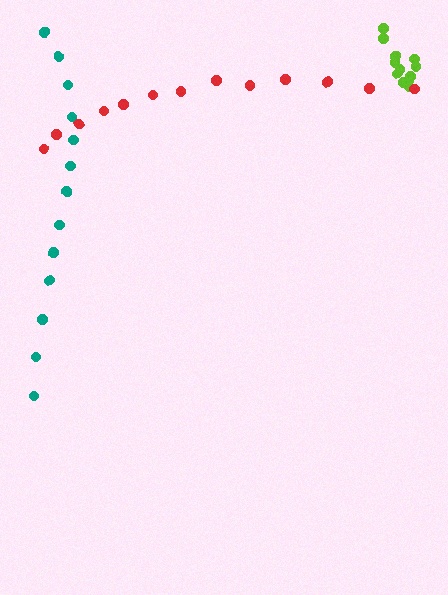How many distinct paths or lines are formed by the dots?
There are 3 distinct paths.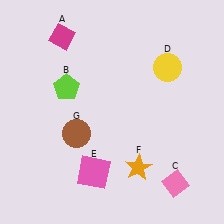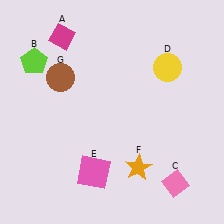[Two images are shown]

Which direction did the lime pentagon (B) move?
The lime pentagon (B) moved left.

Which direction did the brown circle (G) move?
The brown circle (G) moved up.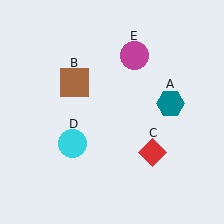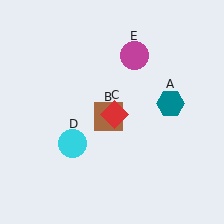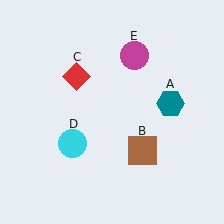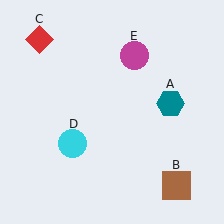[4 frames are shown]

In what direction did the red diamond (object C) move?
The red diamond (object C) moved up and to the left.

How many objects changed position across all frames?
2 objects changed position: brown square (object B), red diamond (object C).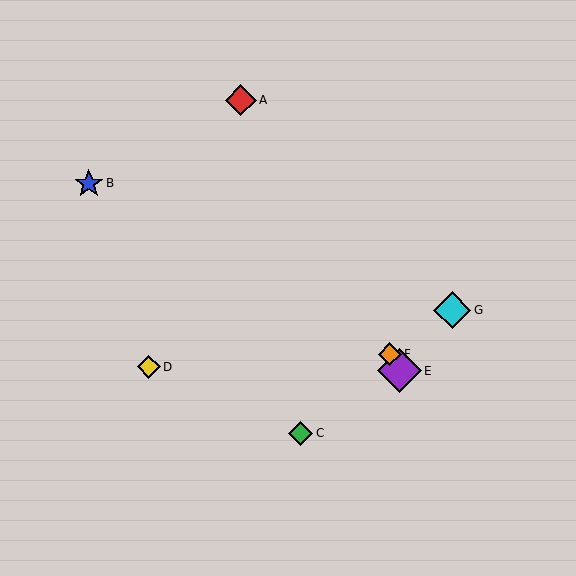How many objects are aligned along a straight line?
3 objects (A, E, F) are aligned along a straight line.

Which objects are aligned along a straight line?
Objects A, E, F are aligned along a straight line.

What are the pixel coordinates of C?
Object C is at (301, 433).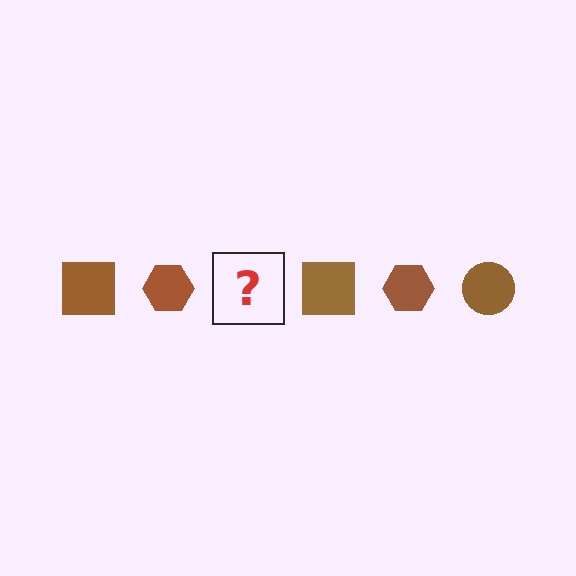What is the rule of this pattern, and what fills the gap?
The rule is that the pattern cycles through square, hexagon, circle shapes in brown. The gap should be filled with a brown circle.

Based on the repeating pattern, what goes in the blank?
The blank should be a brown circle.